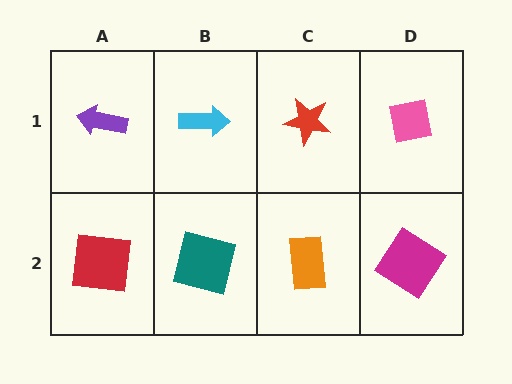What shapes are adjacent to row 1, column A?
A red square (row 2, column A), a cyan arrow (row 1, column B).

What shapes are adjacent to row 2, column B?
A cyan arrow (row 1, column B), a red square (row 2, column A), an orange rectangle (row 2, column C).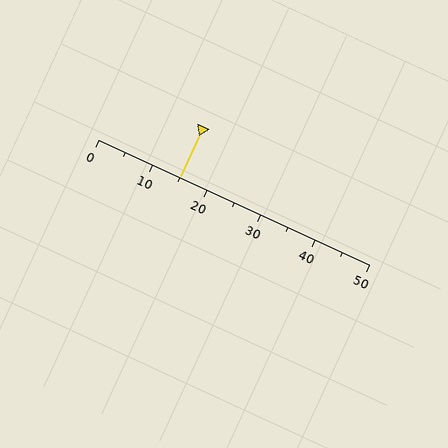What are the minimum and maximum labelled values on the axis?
The axis runs from 0 to 50.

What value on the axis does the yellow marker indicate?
The marker indicates approximately 15.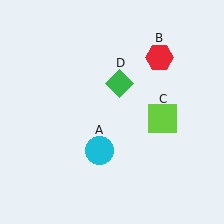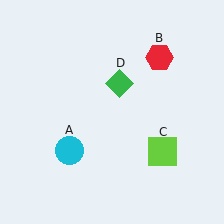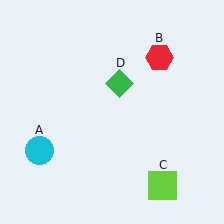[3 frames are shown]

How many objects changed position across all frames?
2 objects changed position: cyan circle (object A), lime square (object C).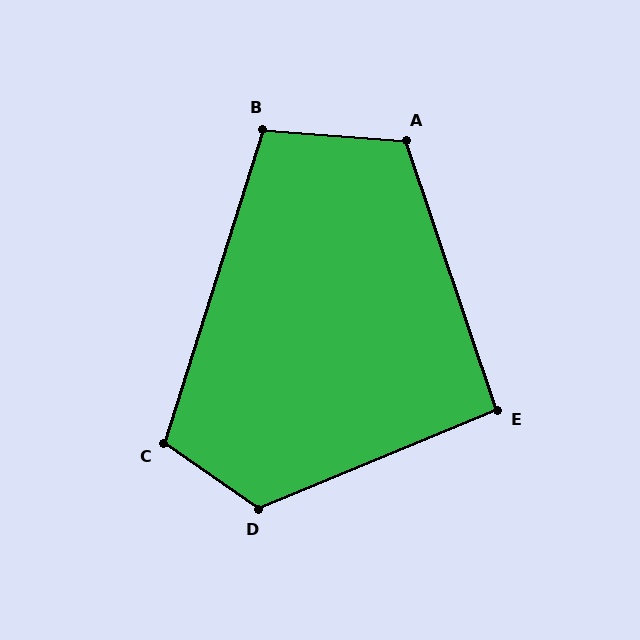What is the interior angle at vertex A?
Approximately 113 degrees (obtuse).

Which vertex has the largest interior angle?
D, at approximately 123 degrees.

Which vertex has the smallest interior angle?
E, at approximately 94 degrees.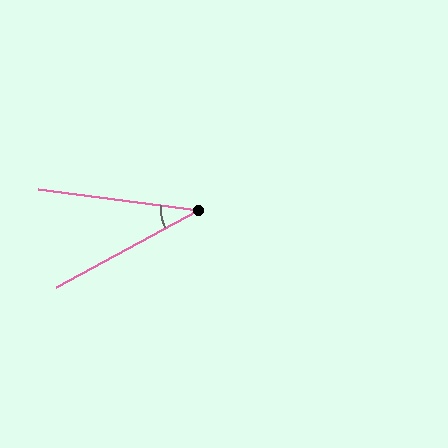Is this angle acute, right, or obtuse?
It is acute.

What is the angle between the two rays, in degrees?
Approximately 36 degrees.